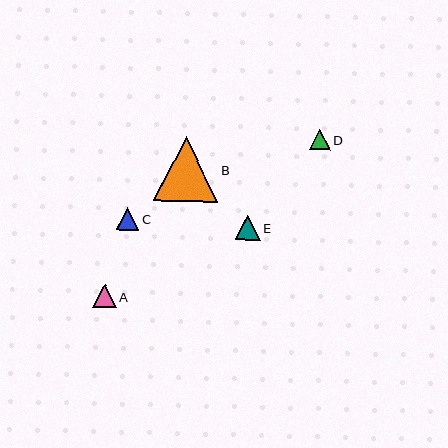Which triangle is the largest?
Triangle B is the largest with a size of approximately 65 pixels.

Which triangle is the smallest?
Triangle D is the smallest with a size of approximately 21 pixels.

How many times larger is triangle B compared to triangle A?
Triangle B is approximately 2.8 times the size of triangle A.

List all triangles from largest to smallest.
From largest to smallest: B, E, A, C, D.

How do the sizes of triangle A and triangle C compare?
Triangle A and triangle C are approximately the same size.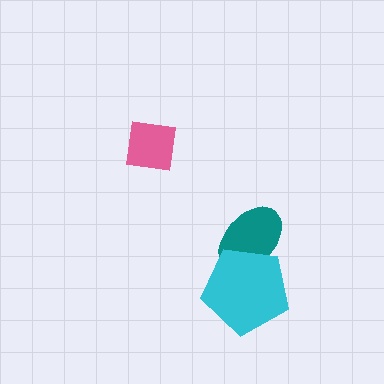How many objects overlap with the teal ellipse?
1 object overlaps with the teal ellipse.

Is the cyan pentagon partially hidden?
No, no other shape covers it.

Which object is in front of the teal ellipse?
The cyan pentagon is in front of the teal ellipse.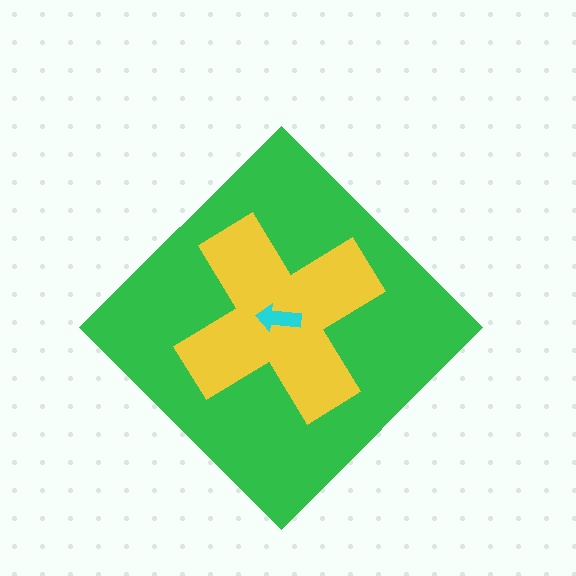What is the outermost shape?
The green diamond.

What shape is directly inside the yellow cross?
The cyan arrow.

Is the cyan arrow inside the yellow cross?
Yes.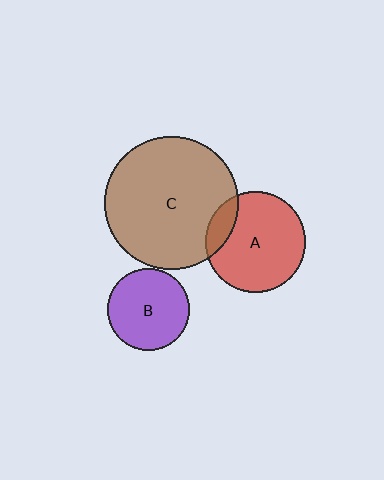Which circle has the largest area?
Circle C (brown).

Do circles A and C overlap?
Yes.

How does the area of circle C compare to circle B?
Approximately 2.7 times.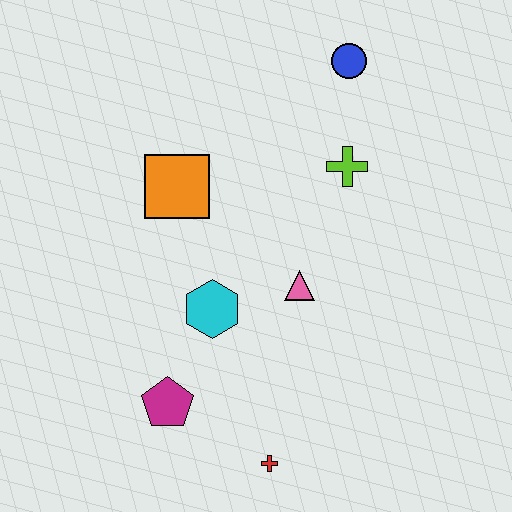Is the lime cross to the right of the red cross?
Yes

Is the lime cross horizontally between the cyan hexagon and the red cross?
No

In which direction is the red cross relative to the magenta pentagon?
The red cross is to the right of the magenta pentagon.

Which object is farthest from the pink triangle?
The blue circle is farthest from the pink triangle.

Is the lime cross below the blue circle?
Yes